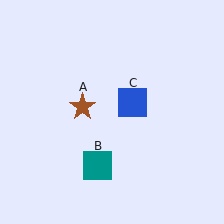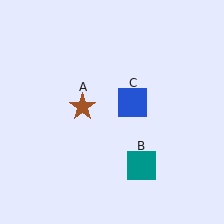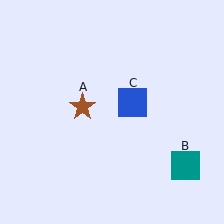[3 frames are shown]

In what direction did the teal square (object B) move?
The teal square (object B) moved right.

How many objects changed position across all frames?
1 object changed position: teal square (object B).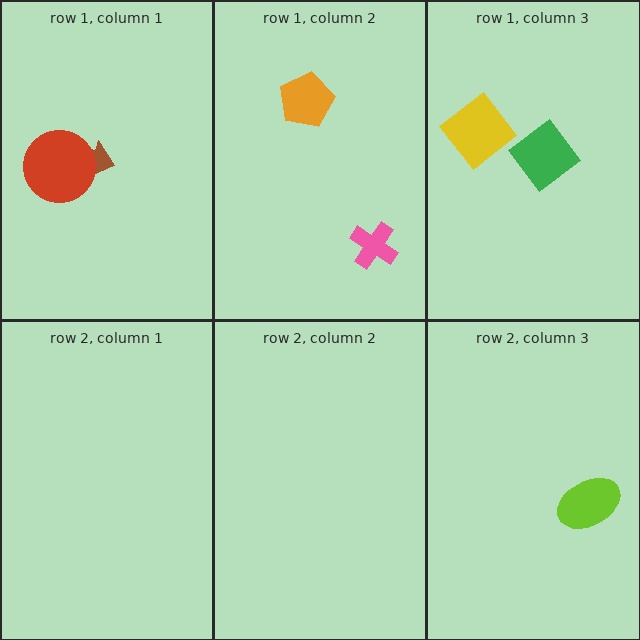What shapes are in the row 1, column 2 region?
The orange pentagon, the pink cross.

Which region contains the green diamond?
The row 1, column 3 region.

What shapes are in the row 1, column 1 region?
The brown arrow, the red circle.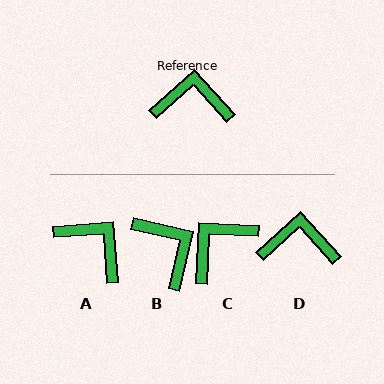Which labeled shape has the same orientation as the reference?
D.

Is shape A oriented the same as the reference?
No, it is off by about 38 degrees.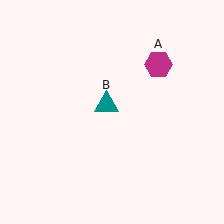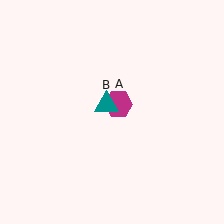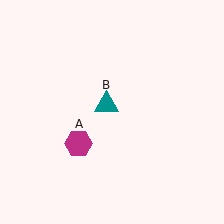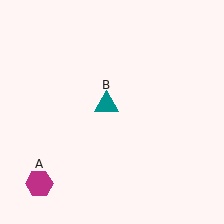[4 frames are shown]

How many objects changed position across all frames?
1 object changed position: magenta hexagon (object A).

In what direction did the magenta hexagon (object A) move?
The magenta hexagon (object A) moved down and to the left.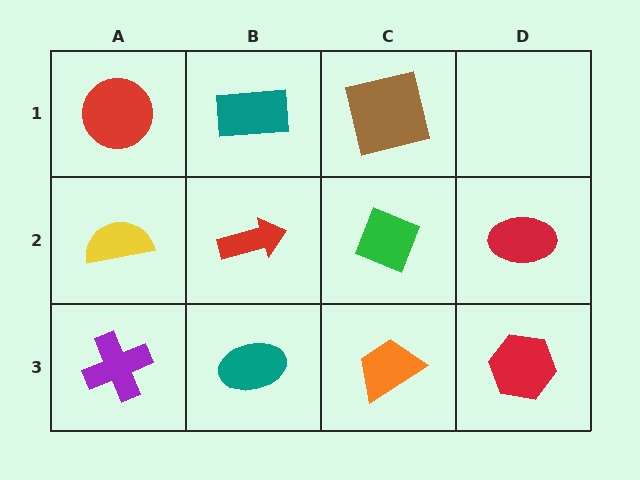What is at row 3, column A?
A purple cross.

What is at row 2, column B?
A red arrow.